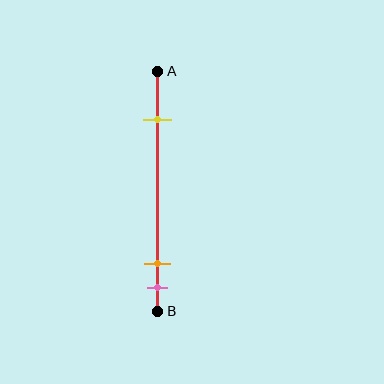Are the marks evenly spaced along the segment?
No, the marks are not evenly spaced.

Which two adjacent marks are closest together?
The orange and pink marks are the closest adjacent pair.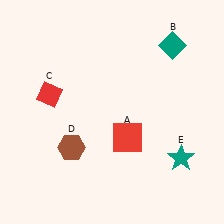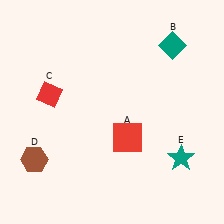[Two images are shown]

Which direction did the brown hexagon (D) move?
The brown hexagon (D) moved left.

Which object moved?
The brown hexagon (D) moved left.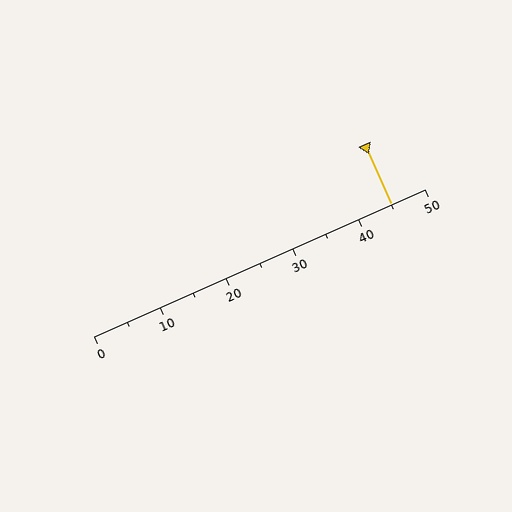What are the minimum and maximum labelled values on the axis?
The axis runs from 0 to 50.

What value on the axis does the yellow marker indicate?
The marker indicates approximately 45.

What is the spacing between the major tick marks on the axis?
The major ticks are spaced 10 apart.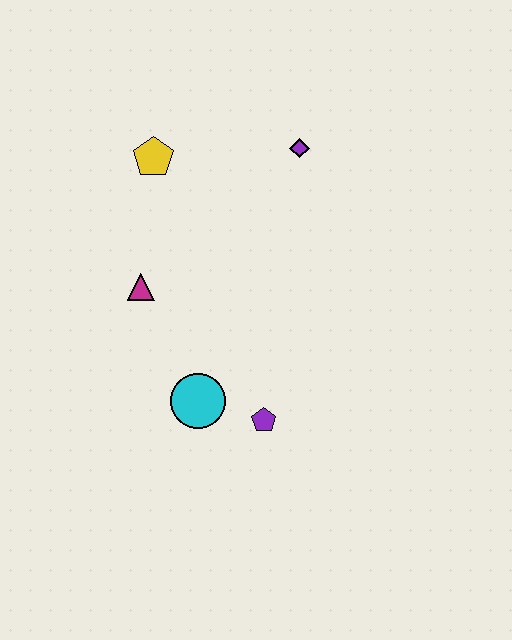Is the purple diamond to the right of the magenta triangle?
Yes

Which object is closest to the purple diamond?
The yellow pentagon is closest to the purple diamond.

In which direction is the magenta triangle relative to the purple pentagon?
The magenta triangle is above the purple pentagon.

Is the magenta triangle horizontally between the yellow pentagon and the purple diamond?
No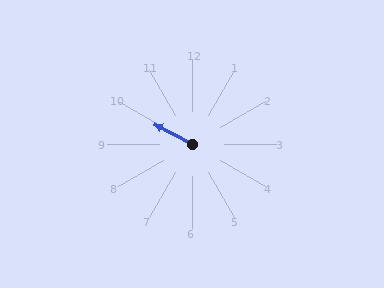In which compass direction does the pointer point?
Northwest.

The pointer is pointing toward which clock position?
Roughly 10 o'clock.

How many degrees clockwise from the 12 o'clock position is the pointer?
Approximately 298 degrees.